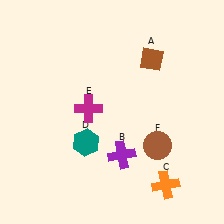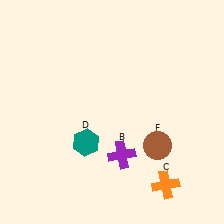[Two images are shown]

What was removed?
The magenta cross (E), the brown diamond (A) were removed in Image 2.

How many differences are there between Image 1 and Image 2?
There are 2 differences between the two images.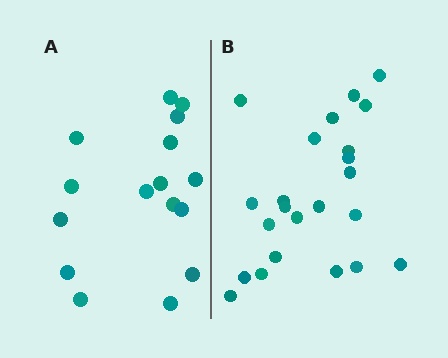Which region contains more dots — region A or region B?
Region B (the right region) has more dots.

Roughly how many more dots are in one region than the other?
Region B has roughly 8 or so more dots than region A.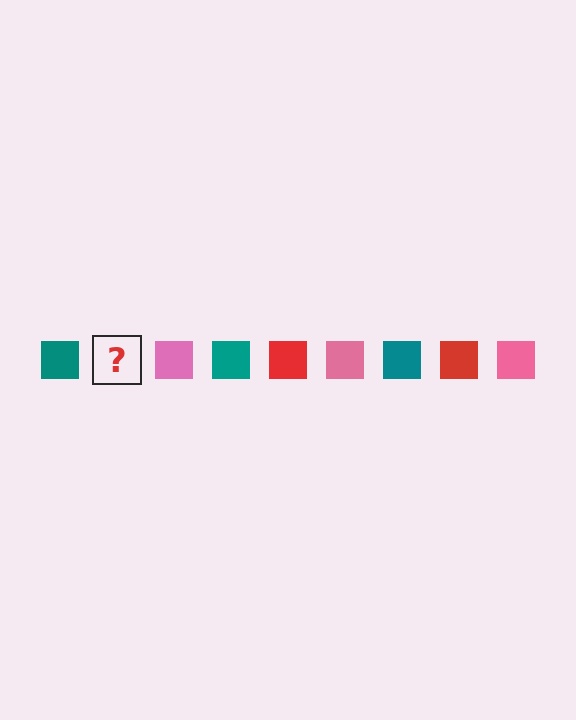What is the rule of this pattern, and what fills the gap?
The rule is that the pattern cycles through teal, red, pink squares. The gap should be filled with a red square.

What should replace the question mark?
The question mark should be replaced with a red square.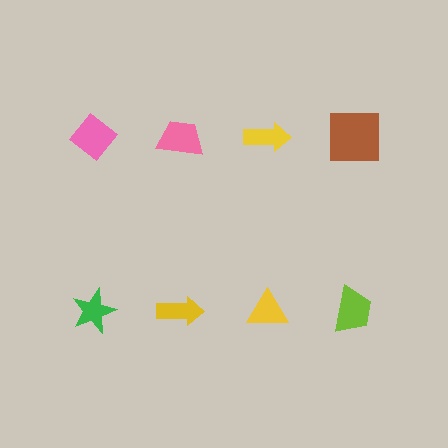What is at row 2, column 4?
A lime trapezoid.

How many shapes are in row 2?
4 shapes.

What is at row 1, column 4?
A brown square.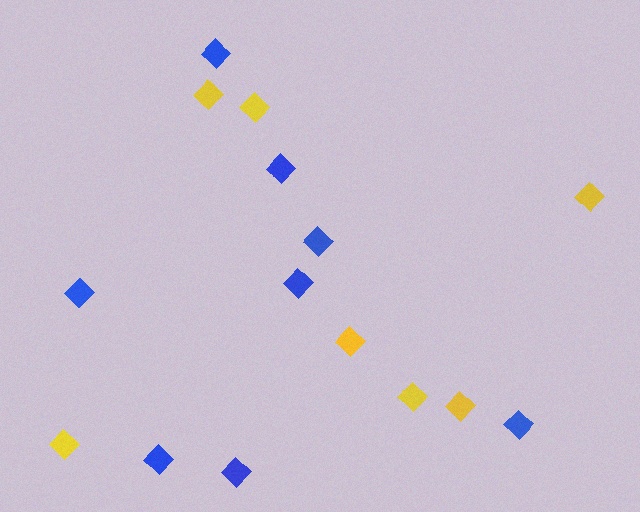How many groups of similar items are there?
There are 2 groups: one group of blue diamonds (8) and one group of yellow diamonds (7).